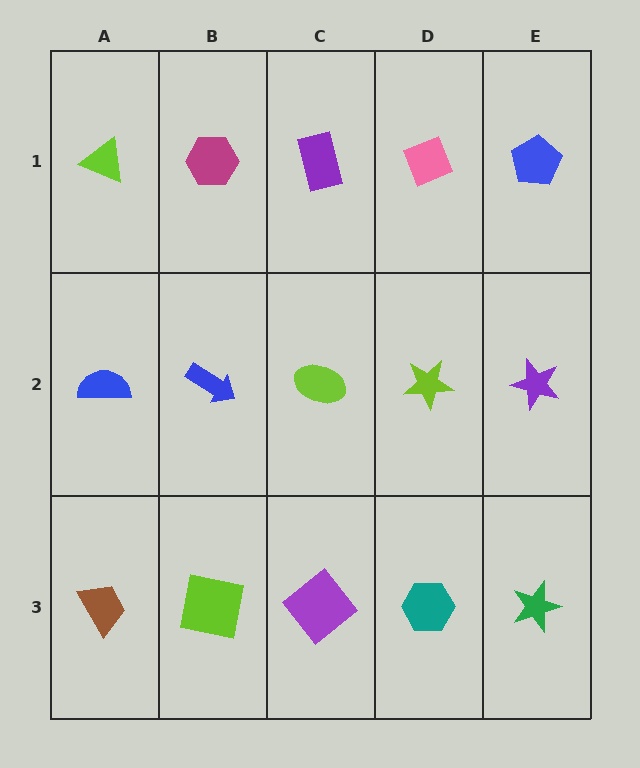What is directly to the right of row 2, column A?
A blue arrow.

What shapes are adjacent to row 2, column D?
A pink diamond (row 1, column D), a teal hexagon (row 3, column D), a lime ellipse (row 2, column C), a purple star (row 2, column E).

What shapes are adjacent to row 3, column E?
A purple star (row 2, column E), a teal hexagon (row 3, column D).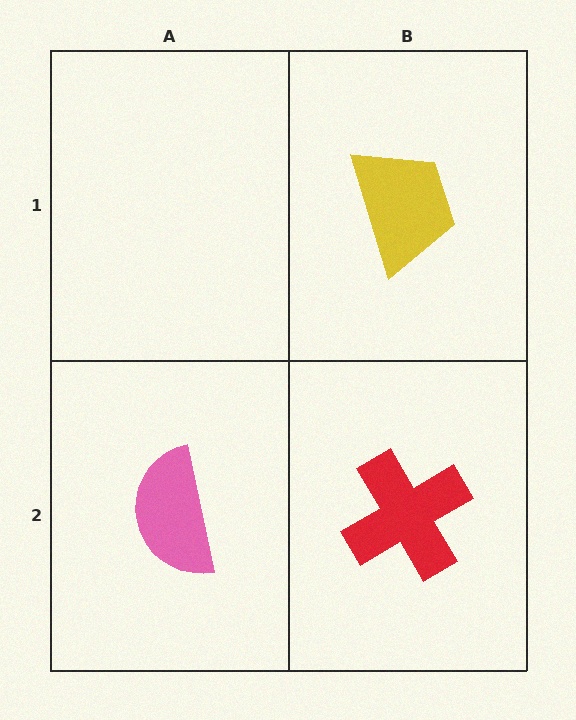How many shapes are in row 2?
2 shapes.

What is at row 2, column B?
A red cross.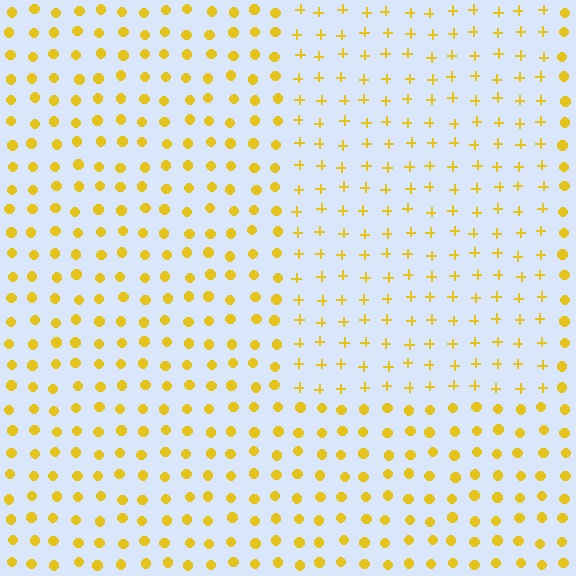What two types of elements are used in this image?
The image uses plus signs inside the rectangle region and circles outside it.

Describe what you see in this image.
The image is filled with small yellow elements arranged in a uniform grid. A rectangle-shaped region contains plus signs, while the surrounding area contains circles. The boundary is defined purely by the change in element shape.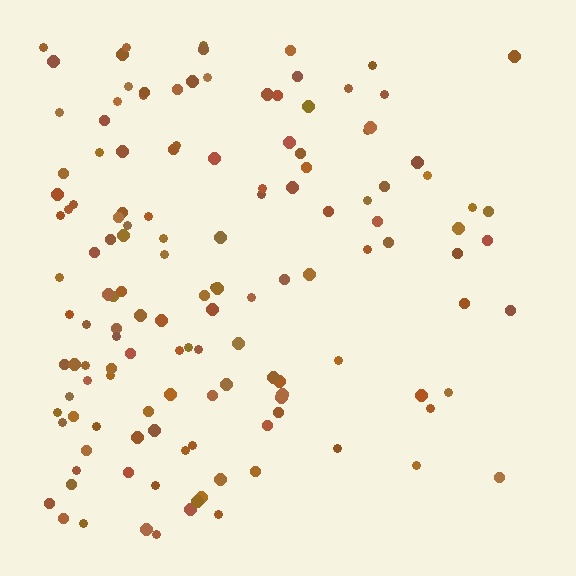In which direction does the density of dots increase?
From right to left, with the left side densest.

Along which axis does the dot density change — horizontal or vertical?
Horizontal.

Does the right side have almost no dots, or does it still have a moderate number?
Still a moderate number, just noticeably fewer than the left.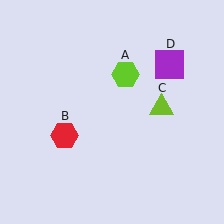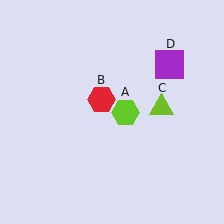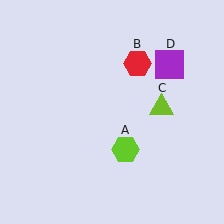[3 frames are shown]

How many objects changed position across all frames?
2 objects changed position: lime hexagon (object A), red hexagon (object B).